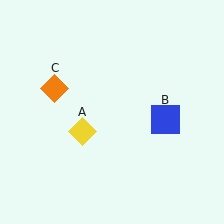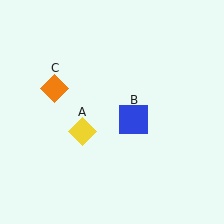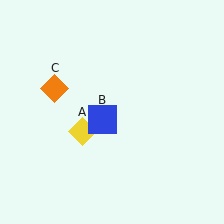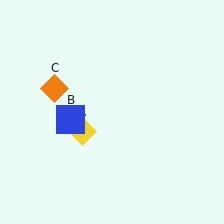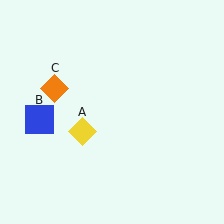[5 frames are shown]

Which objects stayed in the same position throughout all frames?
Yellow diamond (object A) and orange diamond (object C) remained stationary.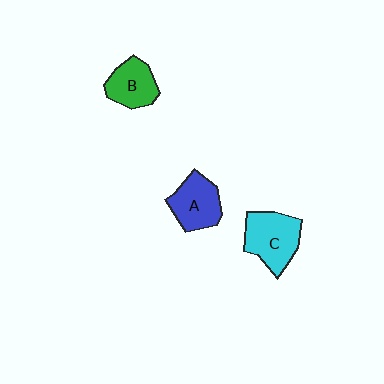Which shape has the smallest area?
Shape B (green).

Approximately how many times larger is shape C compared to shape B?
Approximately 1.3 times.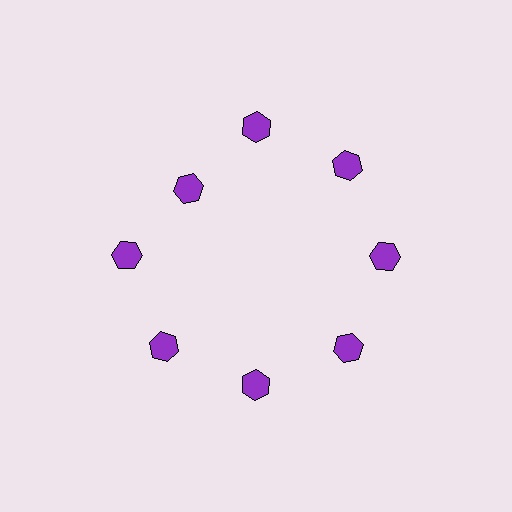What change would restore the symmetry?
The symmetry would be restored by moving it outward, back onto the ring so that all 8 hexagons sit at equal angles and equal distance from the center.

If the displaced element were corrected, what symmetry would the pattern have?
It would have 8-fold rotational symmetry — the pattern would map onto itself every 45 degrees.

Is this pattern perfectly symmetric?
No. The 8 purple hexagons are arranged in a ring, but one element near the 10 o'clock position is pulled inward toward the center, breaking the 8-fold rotational symmetry.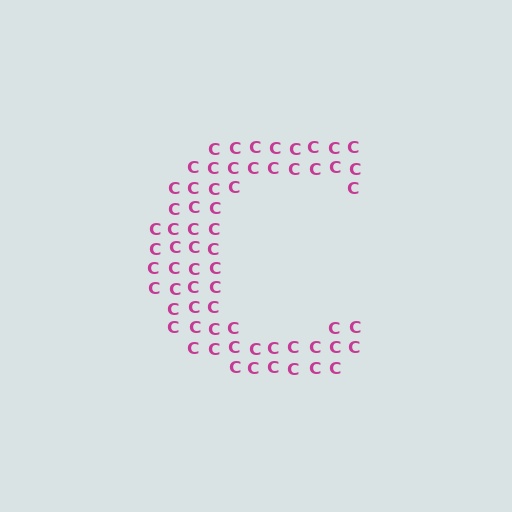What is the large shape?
The large shape is the letter C.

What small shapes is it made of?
It is made of small letter C's.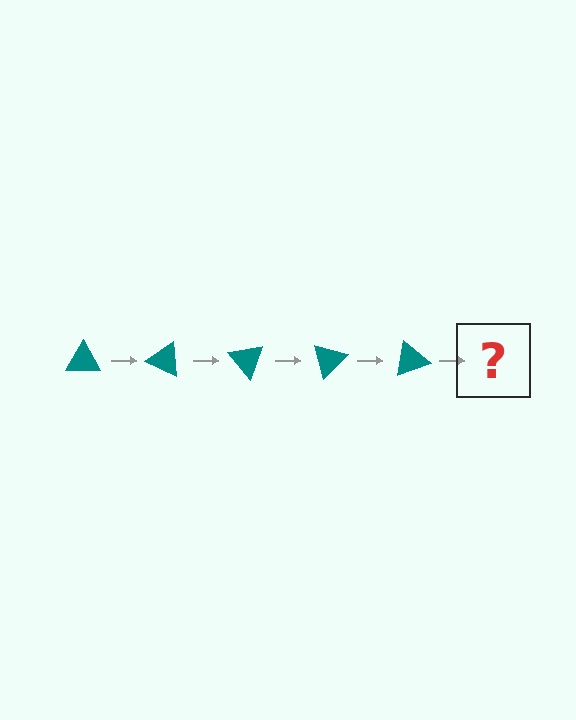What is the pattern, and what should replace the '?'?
The pattern is that the triangle rotates 25 degrees each step. The '?' should be a teal triangle rotated 125 degrees.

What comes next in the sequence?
The next element should be a teal triangle rotated 125 degrees.